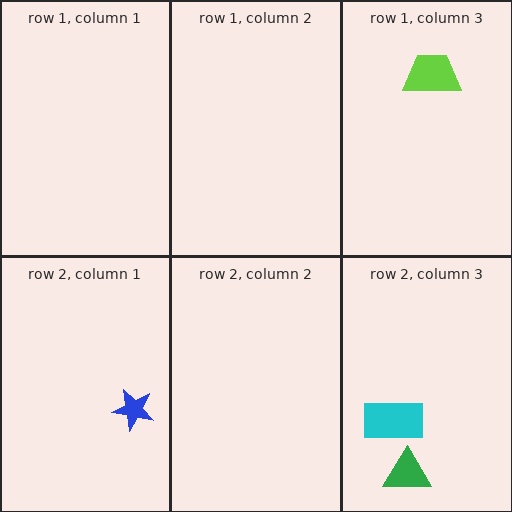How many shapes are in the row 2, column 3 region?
2.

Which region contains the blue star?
The row 2, column 1 region.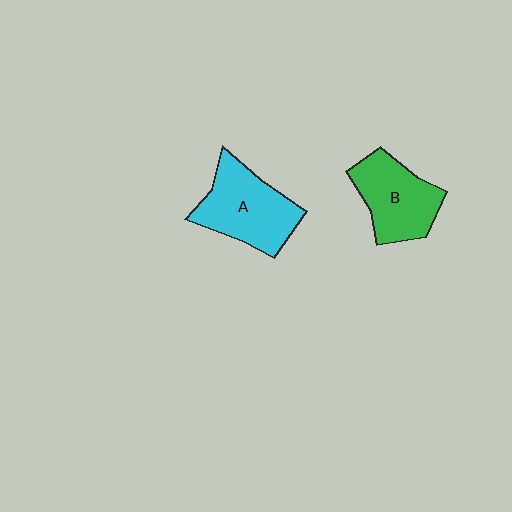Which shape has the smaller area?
Shape B (green).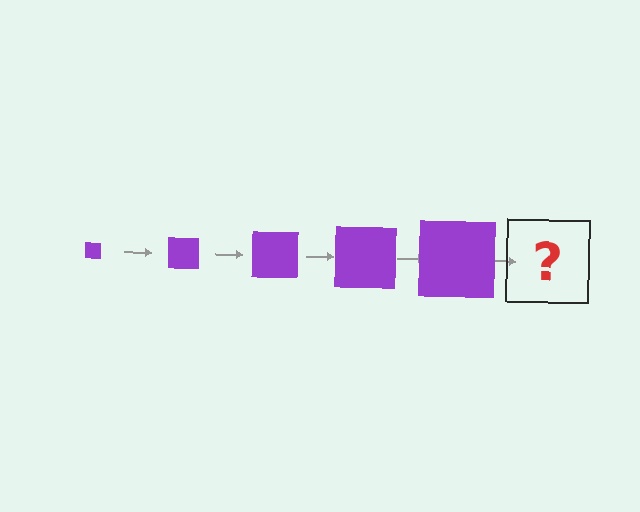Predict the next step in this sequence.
The next step is a purple square, larger than the previous one.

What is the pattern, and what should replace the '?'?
The pattern is that the square gets progressively larger each step. The '?' should be a purple square, larger than the previous one.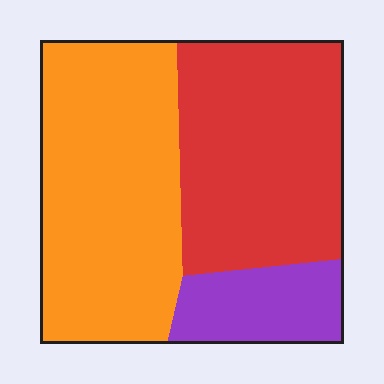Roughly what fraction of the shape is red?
Red takes up about two fifths (2/5) of the shape.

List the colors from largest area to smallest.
From largest to smallest: orange, red, purple.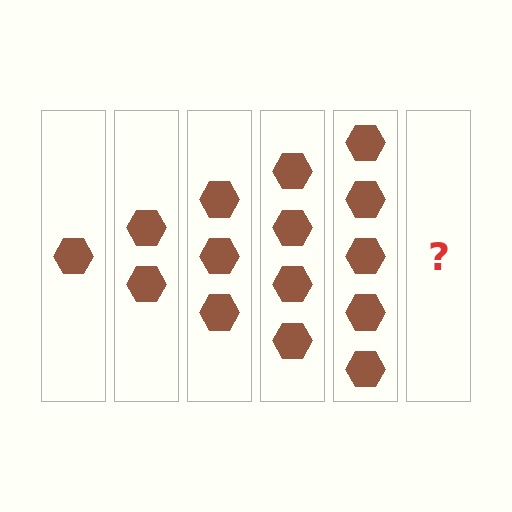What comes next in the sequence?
The next element should be 6 hexagons.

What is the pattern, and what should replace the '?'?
The pattern is that each step adds one more hexagon. The '?' should be 6 hexagons.